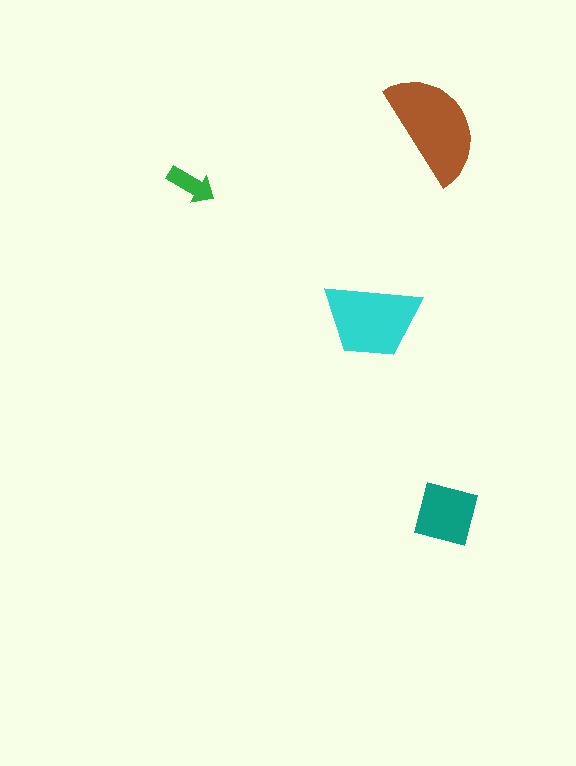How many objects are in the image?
There are 4 objects in the image.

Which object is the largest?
The brown semicircle.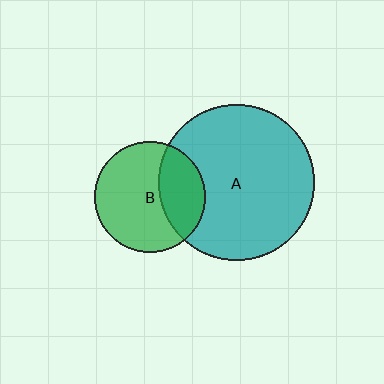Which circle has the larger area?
Circle A (teal).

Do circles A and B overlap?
Yes.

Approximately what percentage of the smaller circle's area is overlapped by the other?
Approximately 35%.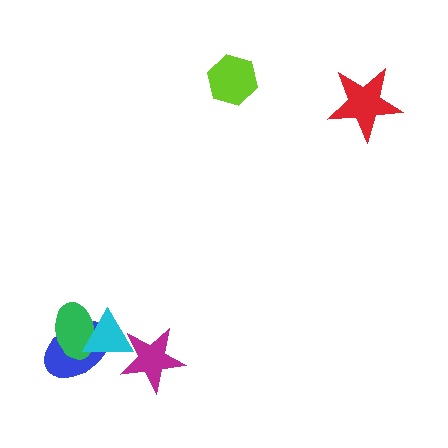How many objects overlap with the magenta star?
1 object overlaps with the magenta star.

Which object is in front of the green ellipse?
The cyan triangle is in front of the green ellipse.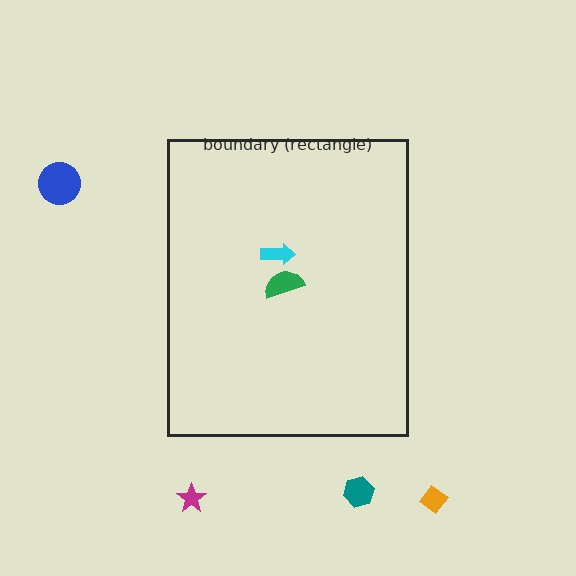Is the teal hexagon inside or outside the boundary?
Outside.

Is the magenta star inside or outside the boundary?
Outside.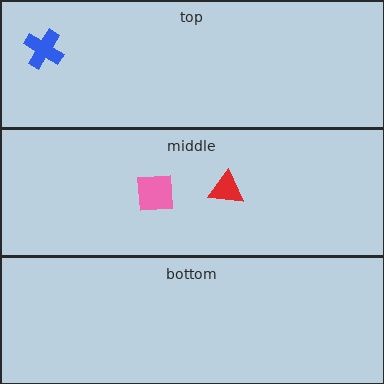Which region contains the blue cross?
The top region.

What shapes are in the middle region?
The red triangle, the pink square.